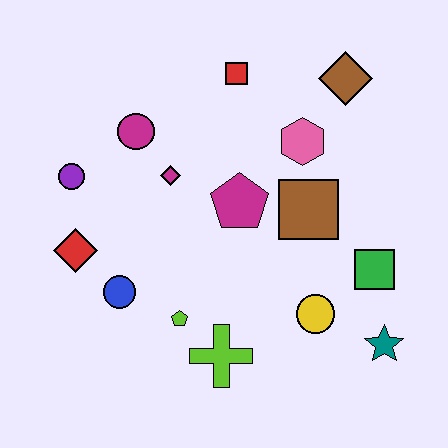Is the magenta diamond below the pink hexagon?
Yes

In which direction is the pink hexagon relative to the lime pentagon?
The pink hexagon is above the lime pentagon.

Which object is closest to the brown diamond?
The pink hexagon is closest to the brown diamond.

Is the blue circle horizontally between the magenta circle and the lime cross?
No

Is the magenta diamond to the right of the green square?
No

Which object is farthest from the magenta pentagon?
The teal star is farthest from the magenta pentagon.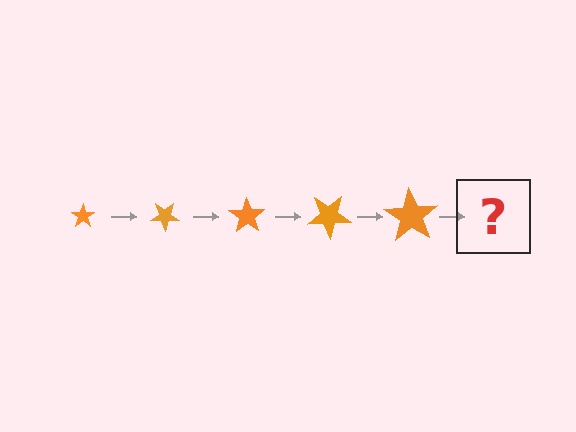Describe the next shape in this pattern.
It should be a star, larger than the previous one and rotated 175 degrees from the start.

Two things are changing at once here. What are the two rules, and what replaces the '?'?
The two rules are that the star grows larger each step and it rotates 35 degrees each step. The '?' should be a star, larger than the previous one and rotated 175 degrees from the start.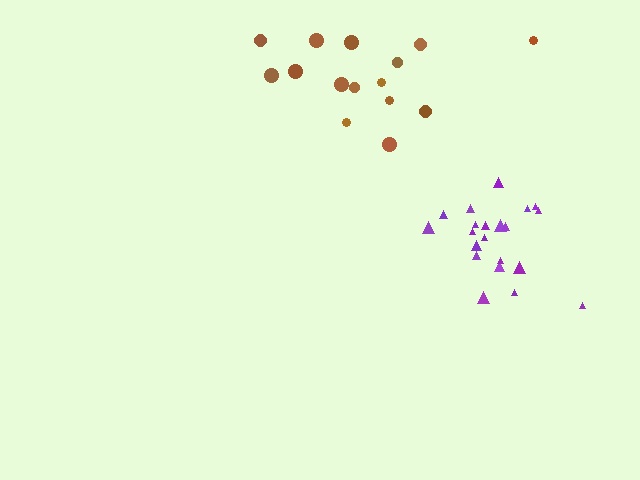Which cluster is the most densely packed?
Purple.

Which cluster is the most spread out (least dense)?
Brown.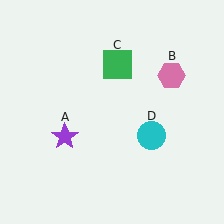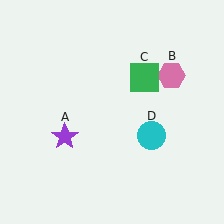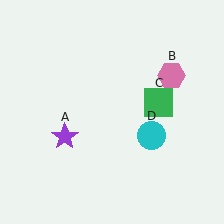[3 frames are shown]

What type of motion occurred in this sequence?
The green square (object C) rotated clockwise around the center of the scene.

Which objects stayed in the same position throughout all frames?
Purple star (object A) and pink hexagon (object B) and cyan circle (object D) remained stationary.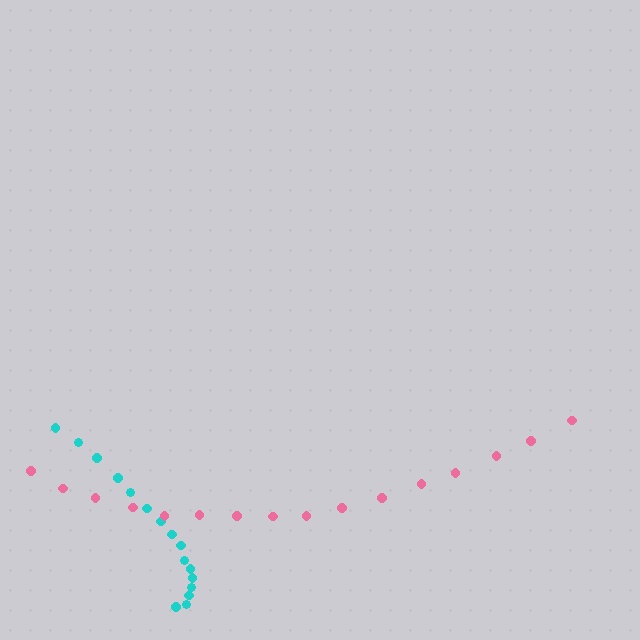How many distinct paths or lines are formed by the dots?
There are 2 distinct paths.